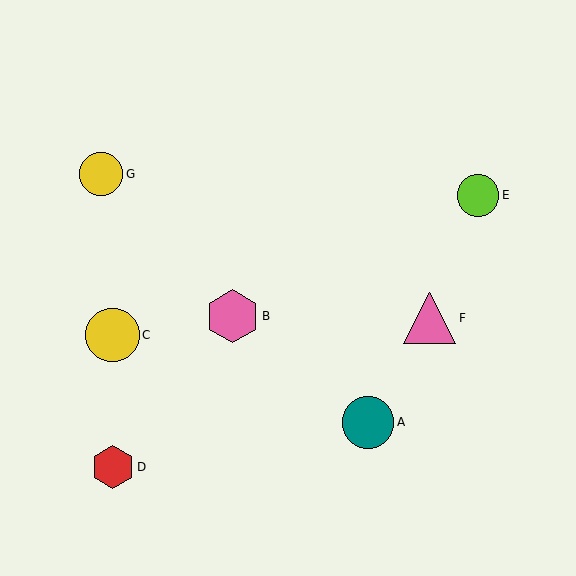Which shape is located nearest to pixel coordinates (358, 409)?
The teal circle (labeled A) at (368, 422) is nearest to that location.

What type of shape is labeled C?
Shape C is a yellow circle.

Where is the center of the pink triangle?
The center of the pink triangle is at (430, 318).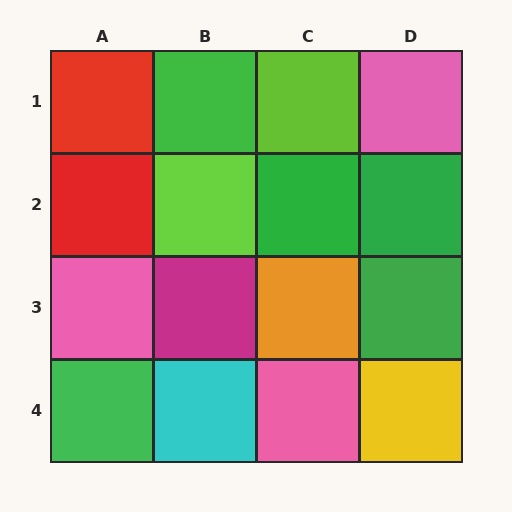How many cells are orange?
1 cell is orange.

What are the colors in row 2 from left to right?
Red, lime, green, green.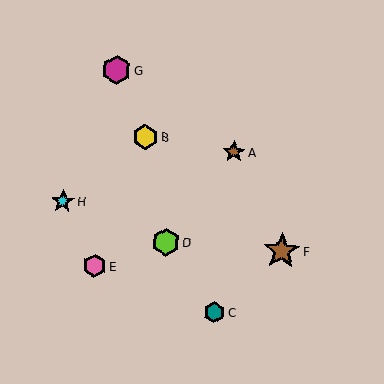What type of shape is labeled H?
Shape H is a cyan star.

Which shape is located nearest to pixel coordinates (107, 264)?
The pink hexagon (labeled E) at (94, 266) is nearest to that location.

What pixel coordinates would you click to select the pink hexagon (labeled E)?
Click at (94, 266) to select the pink hexagon E.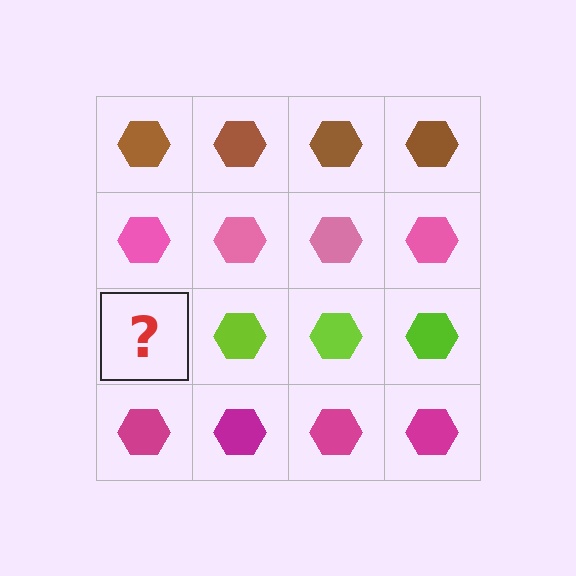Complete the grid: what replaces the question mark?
The question mark should be replaced with a lime hexagon.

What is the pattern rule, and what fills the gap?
The rule is that each row has a consistent color. The gap should be filled with a lime hexagon.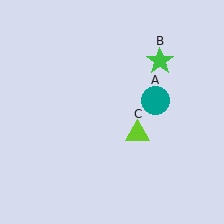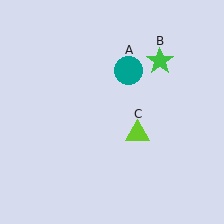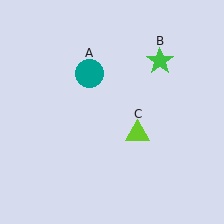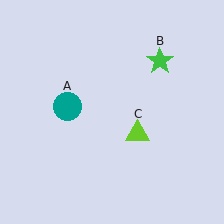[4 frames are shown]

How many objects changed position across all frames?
1 object changed position: teal circle (object A).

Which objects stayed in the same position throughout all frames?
Green star (object B) and lime triangle (object C) remained stationary.